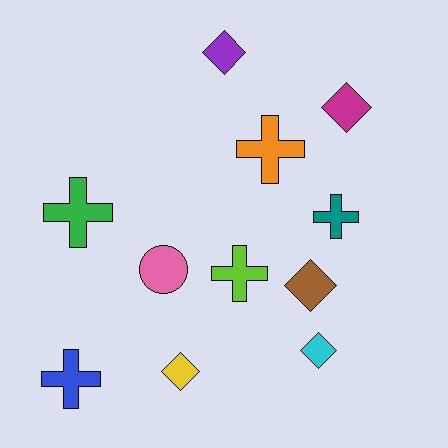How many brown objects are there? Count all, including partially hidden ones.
There is 1 brown object.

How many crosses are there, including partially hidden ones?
There are 5 crosses.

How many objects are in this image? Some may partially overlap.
There are 11 objects.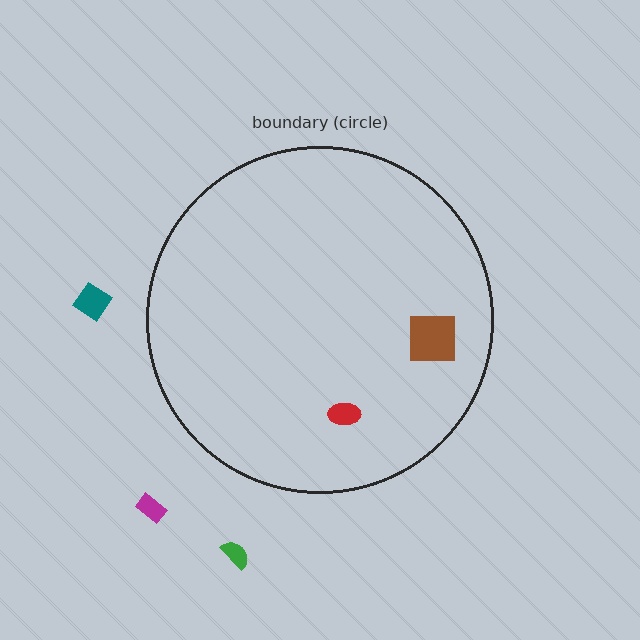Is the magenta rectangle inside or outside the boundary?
Outside.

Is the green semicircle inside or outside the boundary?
Outside.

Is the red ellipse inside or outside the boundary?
Inside.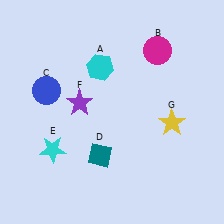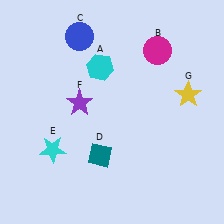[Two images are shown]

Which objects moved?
The objects that moved are: the blue circle (C), the yellow star (G).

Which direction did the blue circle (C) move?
The blue circle (C) moved up.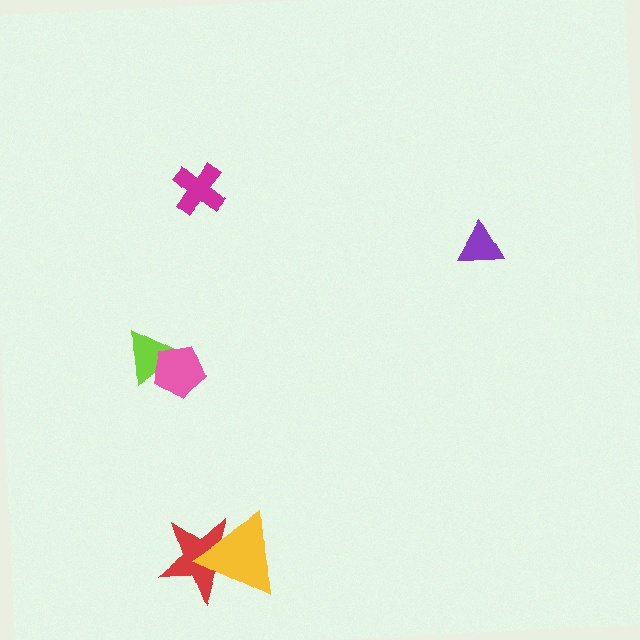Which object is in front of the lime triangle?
The pink pentagon is in front of the lime triangle.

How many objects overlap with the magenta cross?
0 objects overlap with the magenta cross.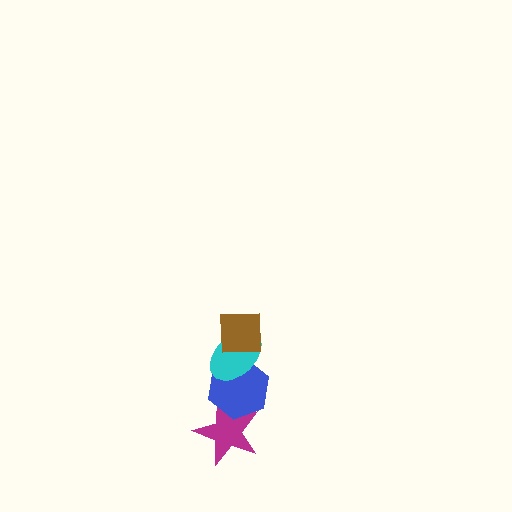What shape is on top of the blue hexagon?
The cyan ellipse is on top of the blue hexagon.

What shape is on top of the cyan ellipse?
The brown square is on top of the cyan ellipse.